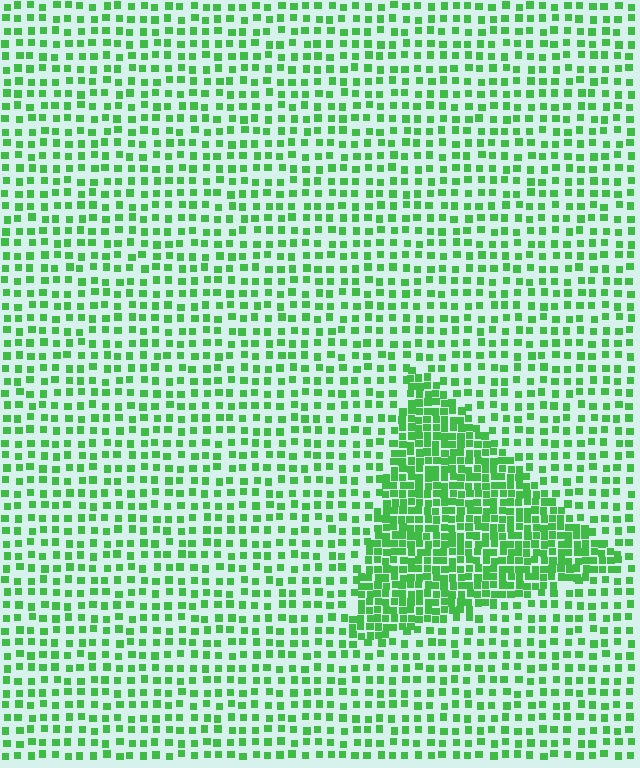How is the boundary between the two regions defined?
The boundary is defined by a change in element density (approximately 2.3x ratio). All elements are the same color, size, and shape.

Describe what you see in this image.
The image contains small green elements arranged at two different densities. A triangle-shaped region is visible where the elements are more densely packed than the surrounding area.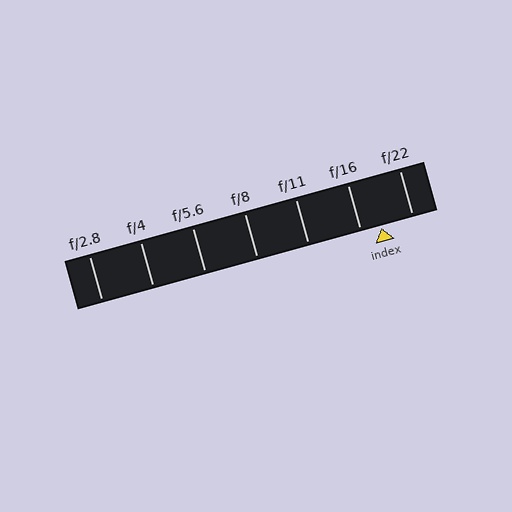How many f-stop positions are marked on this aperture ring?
There are 7 f-stop positions marked.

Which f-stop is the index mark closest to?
The index mark is closest to f/16.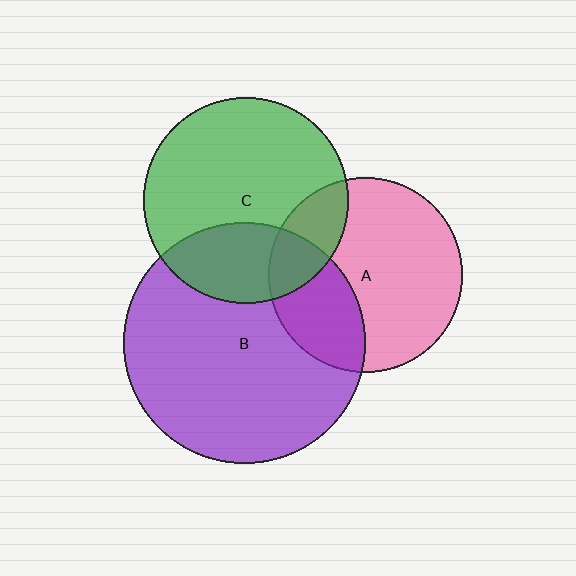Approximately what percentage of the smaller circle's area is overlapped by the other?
Approximately 20%.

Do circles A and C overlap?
Yes.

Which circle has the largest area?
Circle B (purple).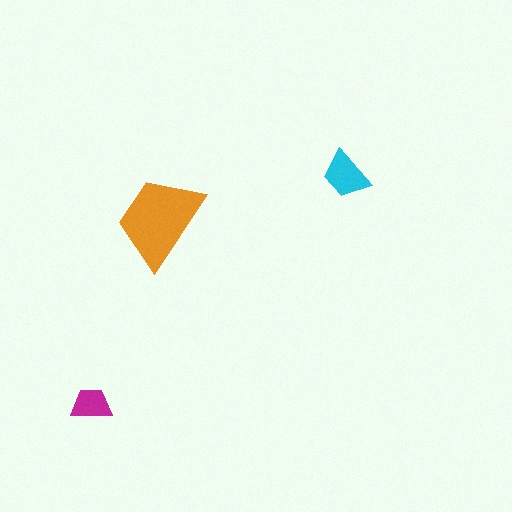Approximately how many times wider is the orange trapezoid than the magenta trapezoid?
About 2.5 times wider.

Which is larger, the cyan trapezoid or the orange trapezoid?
The orange one.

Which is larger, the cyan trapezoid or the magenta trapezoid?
The cyan one.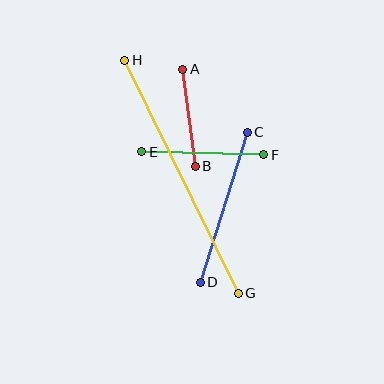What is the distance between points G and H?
The distance is approximately 259 pixels.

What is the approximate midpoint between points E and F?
The midpoint is at approximately (203, 153) pixels.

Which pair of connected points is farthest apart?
Points G and H are farthest apart.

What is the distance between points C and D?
The distance is approximately 157 pixels.